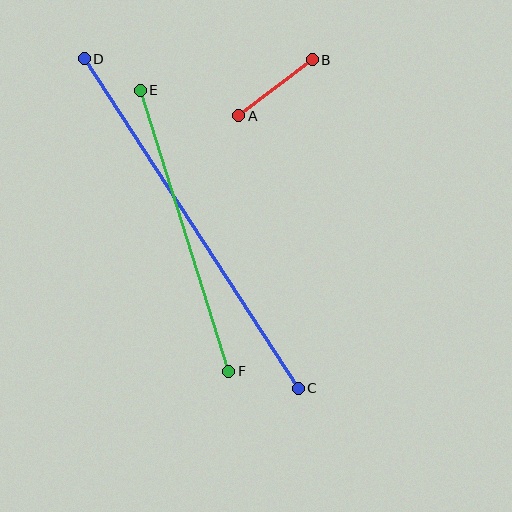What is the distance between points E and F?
The distance is approximately 295 pixels.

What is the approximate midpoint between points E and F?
The midpoint is at approximately (185, 231) pixels.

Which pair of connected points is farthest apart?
Points C and D are farthest apart.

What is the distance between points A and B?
The distance is approximately 93 pixels.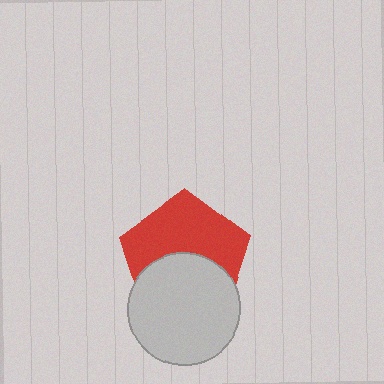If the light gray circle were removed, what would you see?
You would see the complete red pentagon.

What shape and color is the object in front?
The object in front is a light gray circle.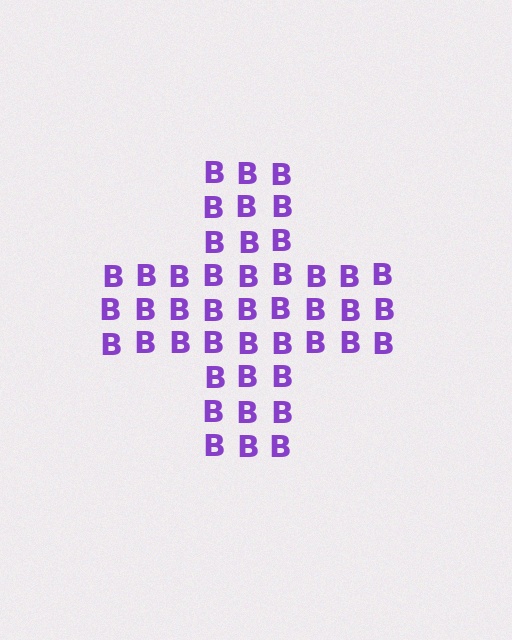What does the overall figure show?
The overall figure shows a cross.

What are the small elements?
The small elements are letter B's.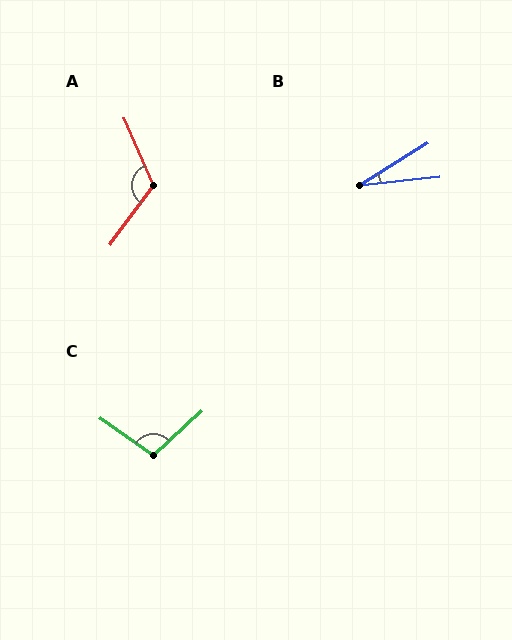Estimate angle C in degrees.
Approximately 102 degrees.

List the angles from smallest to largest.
B (26°), C (102°), A (121°).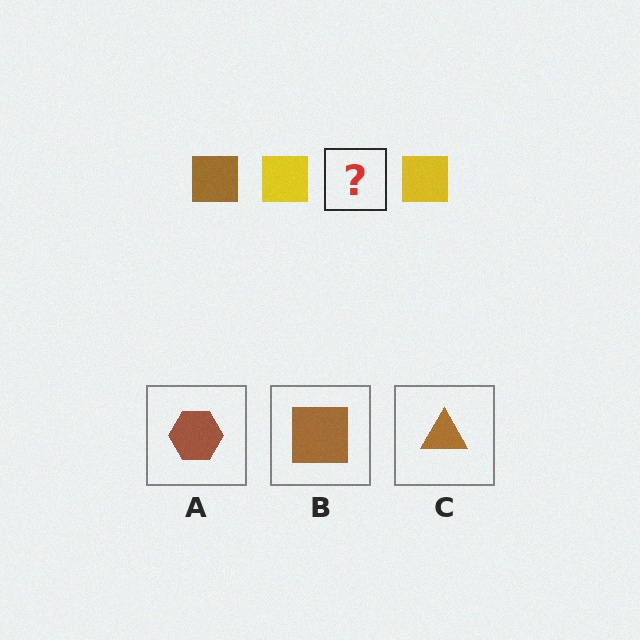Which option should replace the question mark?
Option B.